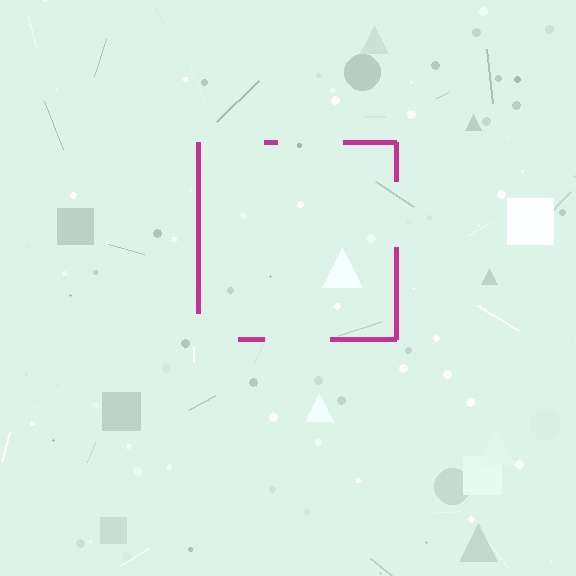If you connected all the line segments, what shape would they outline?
They would outline a square.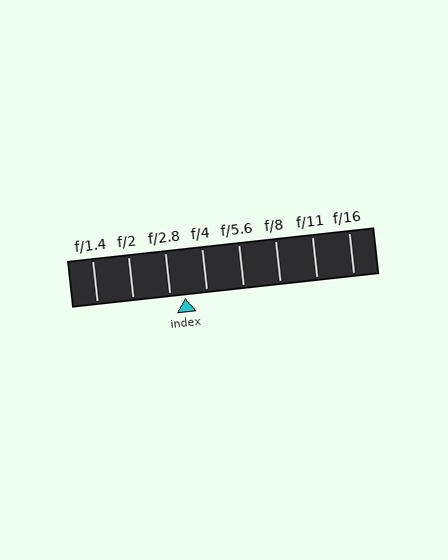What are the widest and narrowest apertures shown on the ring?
The widest aperture shown is f/1.4 and the narrowest is f/16.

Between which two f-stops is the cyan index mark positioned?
The index mark is between f/2.8 and f/4.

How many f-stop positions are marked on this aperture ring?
There are 8 f-stop positions marked.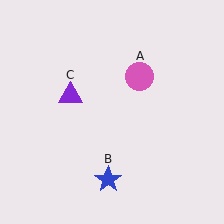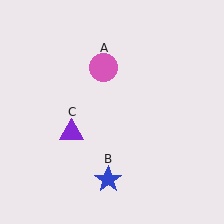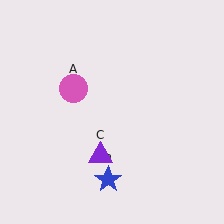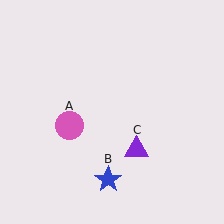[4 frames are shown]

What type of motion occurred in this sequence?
The pink circle (object A), purple triangle (object C) rotated counterclockwise around the center of the scene.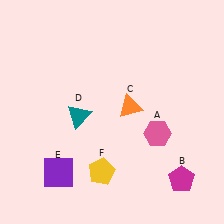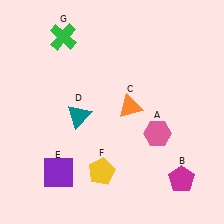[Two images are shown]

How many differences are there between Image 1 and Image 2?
There is 1 difference between the two images.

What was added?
A green cross (G) was added in Image 2.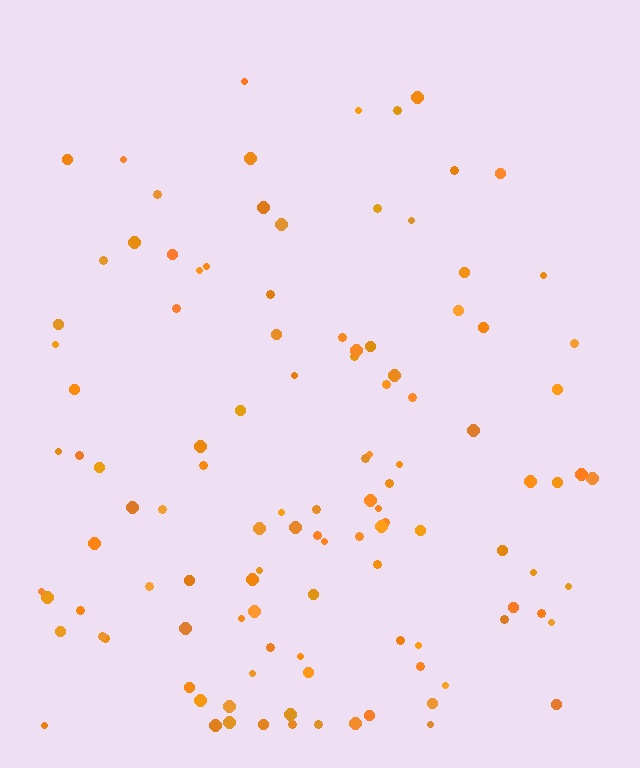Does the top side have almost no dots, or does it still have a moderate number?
Still a moderate number, just noticeably fewer than the bottom.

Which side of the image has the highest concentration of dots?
The bottom.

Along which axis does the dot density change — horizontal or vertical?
Vertical.